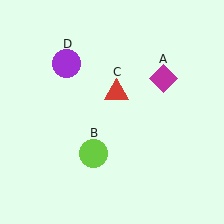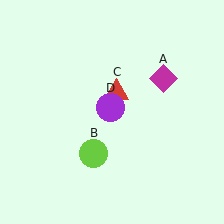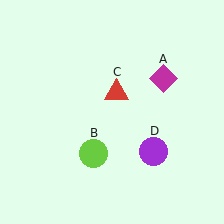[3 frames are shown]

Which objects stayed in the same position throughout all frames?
Magenta diamond (object A) and lime circle (object B) and red triangle (object C) remained stationary.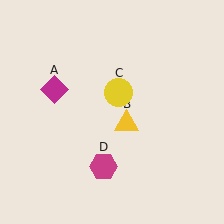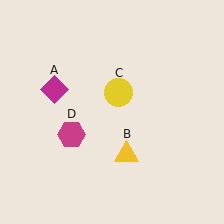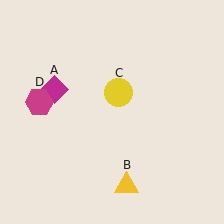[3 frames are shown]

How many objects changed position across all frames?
2 objects changed position: yellow triangle (object B), magenta hexagon (object D).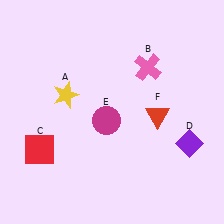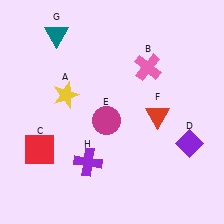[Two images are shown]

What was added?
A teal triangle (G), a purple cross (H) were added in Image 2.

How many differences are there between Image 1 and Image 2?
There are 2 differences between the two images.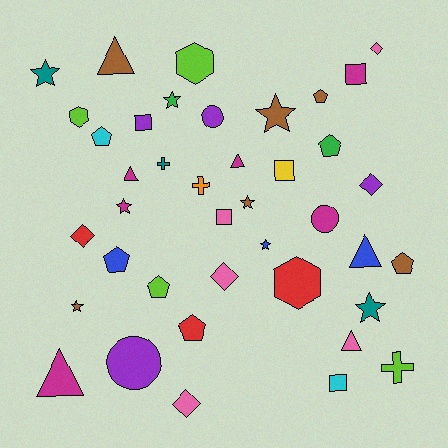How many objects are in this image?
There are 40 objects.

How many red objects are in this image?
There are 3 red objects.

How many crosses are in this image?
There are 3 crosses.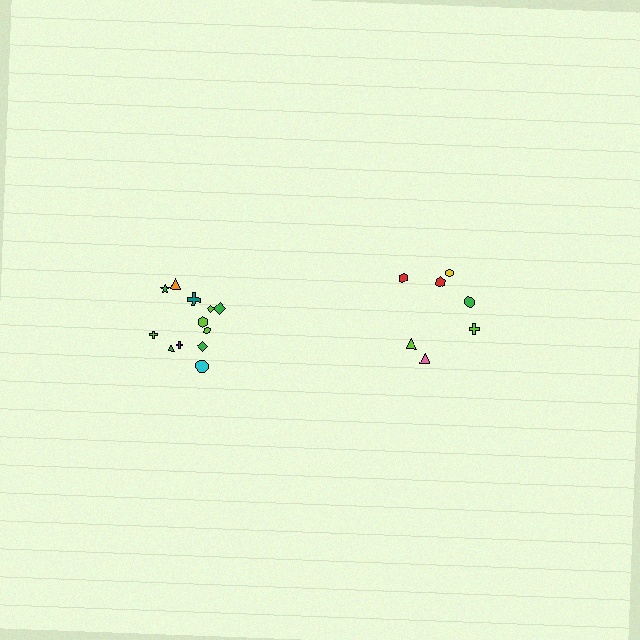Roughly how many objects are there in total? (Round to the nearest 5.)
Roughly 20 objects in total.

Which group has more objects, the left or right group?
The left group.